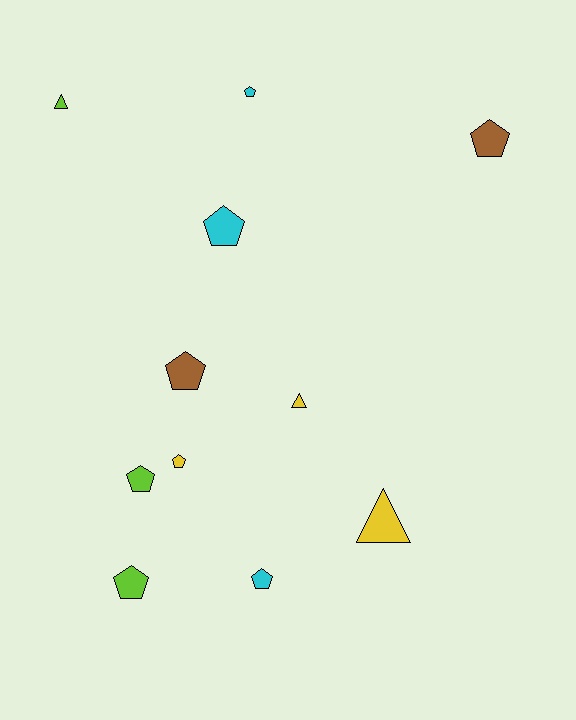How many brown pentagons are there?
There are 2 brown pentagons.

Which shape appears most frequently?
Pentagon, with 8 objects.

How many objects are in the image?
There are 11 objects.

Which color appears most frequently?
Yellow, with 3 objects.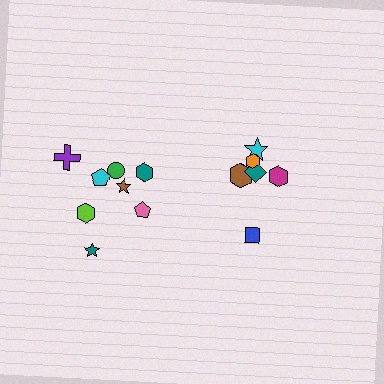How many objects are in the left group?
There are 8 objects.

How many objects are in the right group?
There are 6 objects.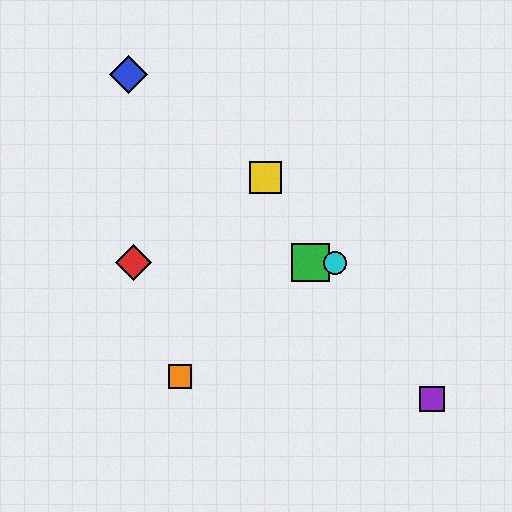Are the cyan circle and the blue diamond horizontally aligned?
No, the cyan circle is at y≈263 and the blue diamond is at y≈75.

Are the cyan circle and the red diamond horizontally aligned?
Yes, both are at y≈263.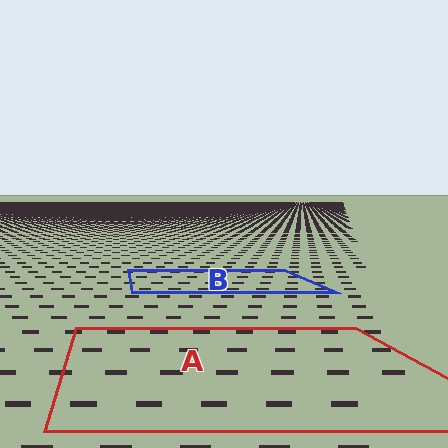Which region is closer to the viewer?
Region A is closer. The texture elements there are larger and more spread out.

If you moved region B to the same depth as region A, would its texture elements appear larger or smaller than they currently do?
They would appear larger. At a closer depth, the same texture elements are projected at a bigger on-screen size.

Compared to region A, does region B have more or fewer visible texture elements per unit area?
Region B has more texture elements per unit area — they are packed more densely because it is farther away.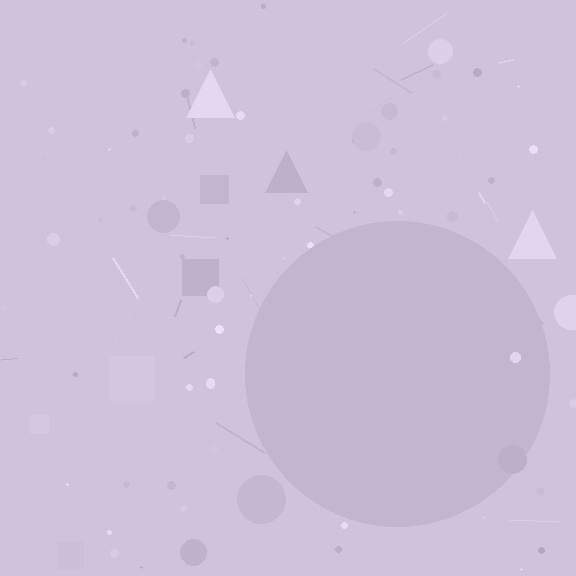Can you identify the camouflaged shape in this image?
The camouflaged shape is a circle.